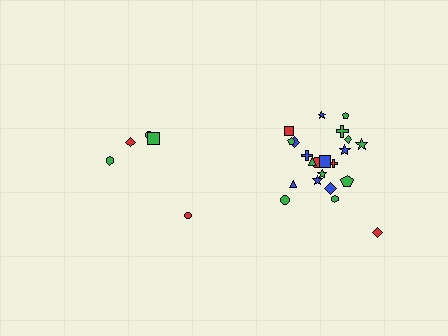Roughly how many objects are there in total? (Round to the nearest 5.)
Roughly 25 objects in total.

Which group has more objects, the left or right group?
The right group.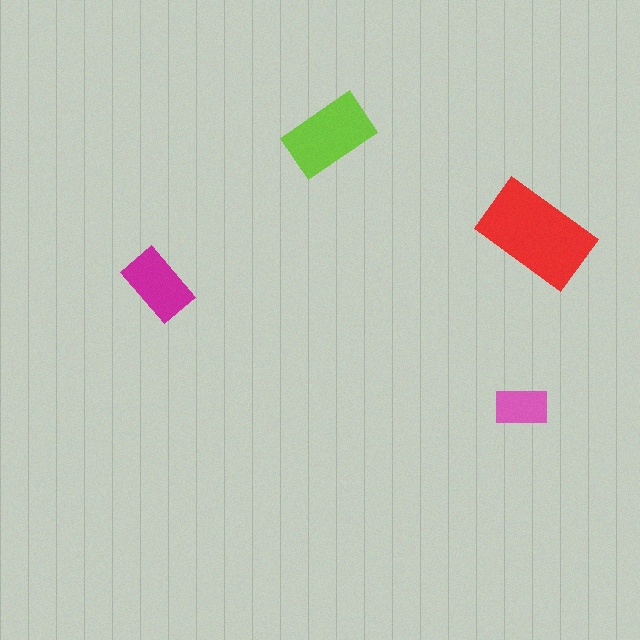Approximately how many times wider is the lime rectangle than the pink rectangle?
About 1.5 times wider.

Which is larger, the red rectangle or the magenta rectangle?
The red one.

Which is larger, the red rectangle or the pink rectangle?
The red one.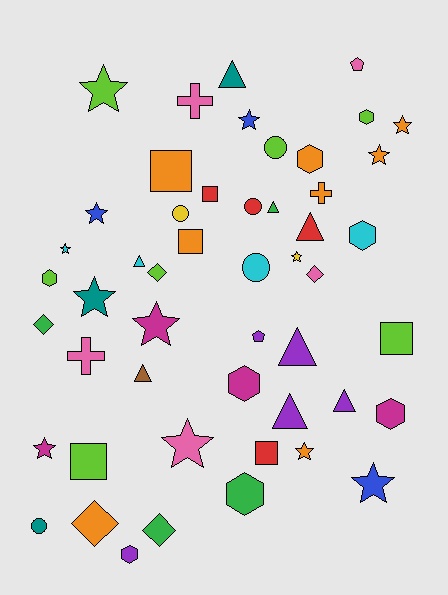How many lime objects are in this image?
There are 7 lime objects.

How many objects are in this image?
There are 50 objects.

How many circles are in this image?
There are 5 circles.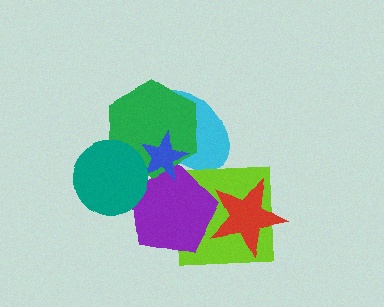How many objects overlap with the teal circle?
3 objects overlap with the teal circle.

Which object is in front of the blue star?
The teal circle is in front of the blue star.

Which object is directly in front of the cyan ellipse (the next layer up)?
The purple pentagon is directly in front of the cyan ellipse.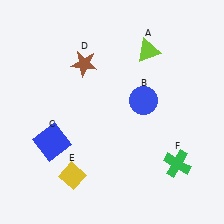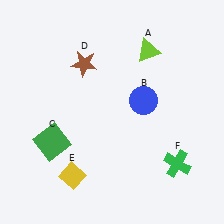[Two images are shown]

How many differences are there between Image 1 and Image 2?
There is 1 difference between the two images.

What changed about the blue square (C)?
In Image 1, C is blue. In Image 2, it changed to green.